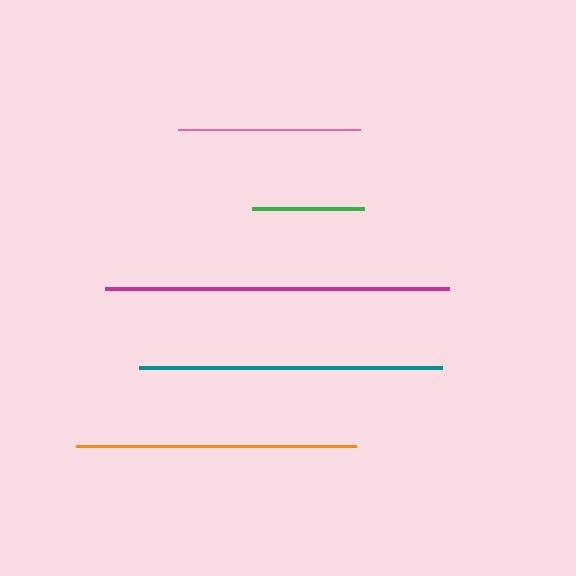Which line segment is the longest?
The magenta line is the longest at approximately 344 pixels.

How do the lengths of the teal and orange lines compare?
The teal and orange lines are approximately the same length.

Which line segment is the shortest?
The green line is the shortest at approximately 112 pixels.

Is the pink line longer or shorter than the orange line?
The orange line is longer than the pink line.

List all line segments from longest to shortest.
From longest to shortest: magenta, teal, orange, pink, green.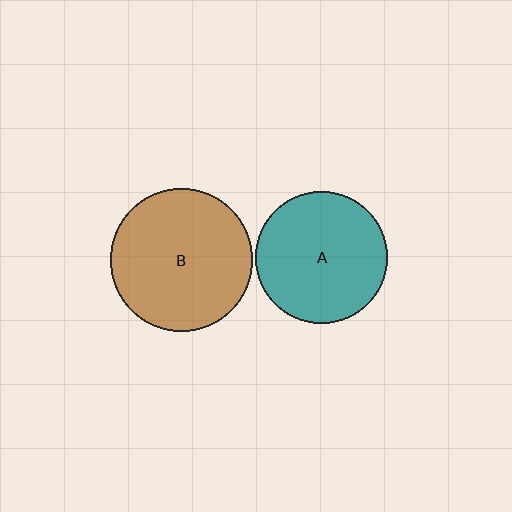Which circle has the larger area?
Circle B (brown).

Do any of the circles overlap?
No, none of the circles overlap.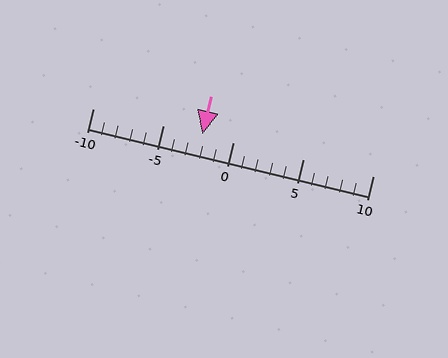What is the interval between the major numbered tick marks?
The major tick marks are spaced 5 units apart.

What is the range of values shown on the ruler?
The ruler shows values from -10 to 10.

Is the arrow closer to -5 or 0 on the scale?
The arrow is closer to 0.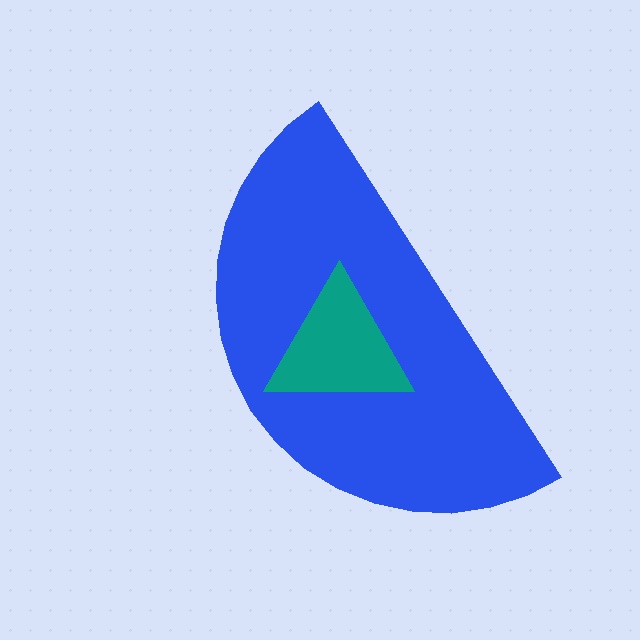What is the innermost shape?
The teal triangle.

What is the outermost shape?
The blue semicircle.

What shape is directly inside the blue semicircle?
The teal triangle.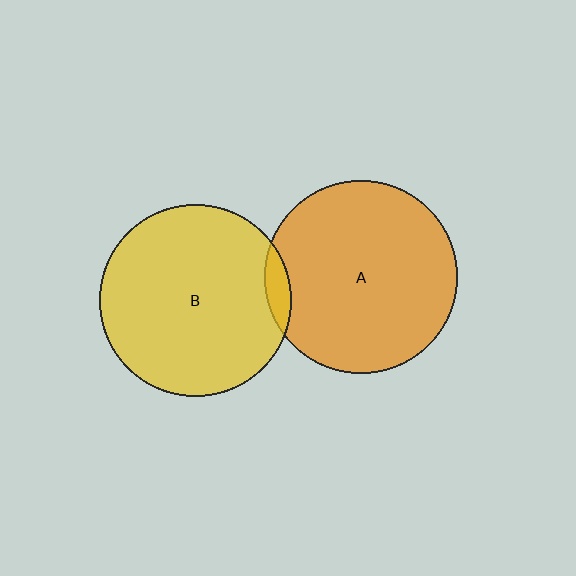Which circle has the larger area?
Circle A (orange).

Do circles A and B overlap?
Yes.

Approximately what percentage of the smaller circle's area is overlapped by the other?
Approximately 5%.